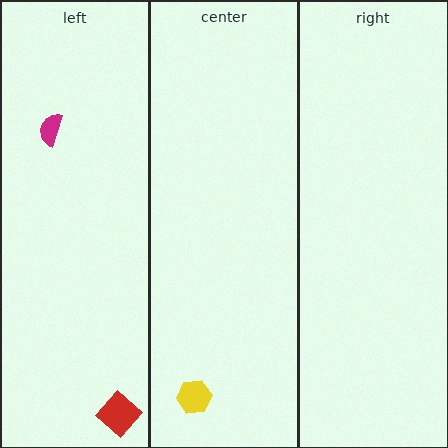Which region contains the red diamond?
The left region.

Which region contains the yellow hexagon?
The center region.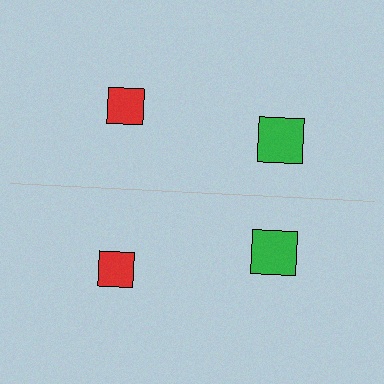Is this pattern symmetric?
Yes, this pattern has bilateral (reflection) symmetry.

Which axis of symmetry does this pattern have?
The pattern has a horizontal axis of symmetry running through the center of the image.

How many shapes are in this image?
There are 4 shapes in this image.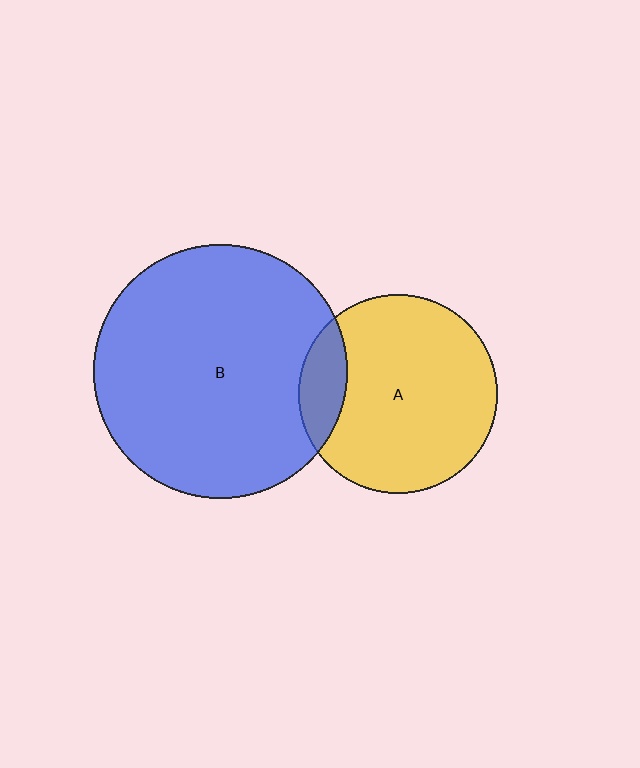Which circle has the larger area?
Circle B (blue).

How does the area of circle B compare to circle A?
Approximately 1.6 times.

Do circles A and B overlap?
Yes.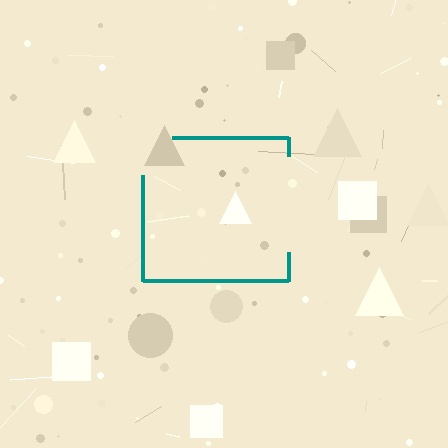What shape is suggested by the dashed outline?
The dashed outline suggests a square.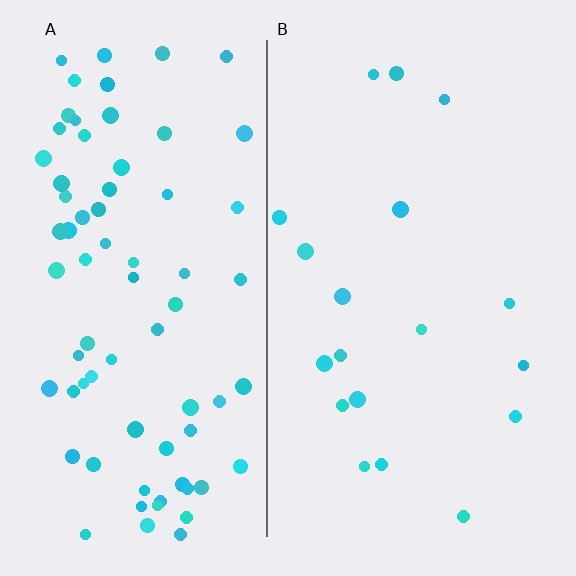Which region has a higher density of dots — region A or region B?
A (the left).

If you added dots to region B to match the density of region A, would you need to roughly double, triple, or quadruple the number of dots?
Approximately quadruple.